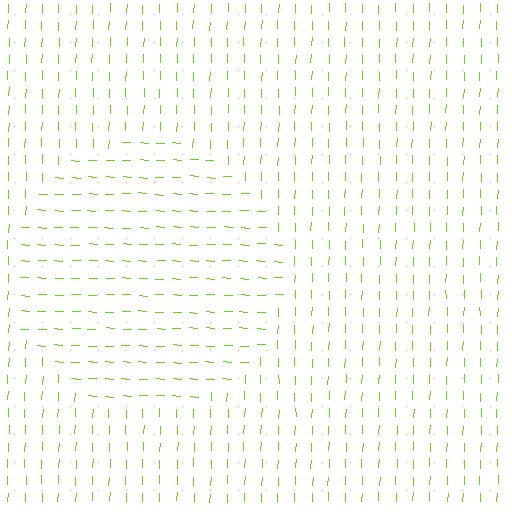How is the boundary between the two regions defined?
The boundary is defined purely by a change in line orientation (approximately 89 degrees difference). All lines are the same color and thickness.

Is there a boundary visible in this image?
Yes, there is a texture boundary formed by a change in line orientation.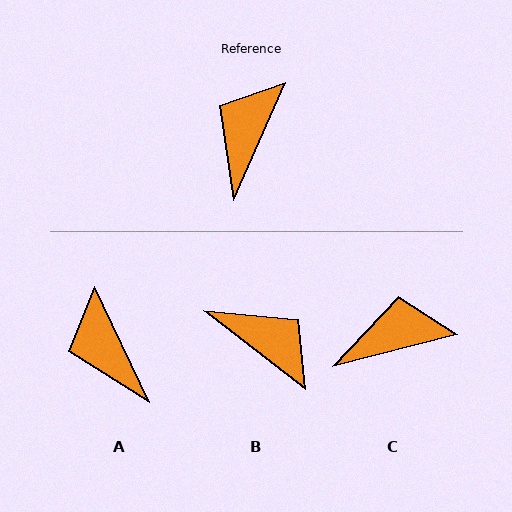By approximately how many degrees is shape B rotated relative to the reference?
Approximately 104 degrees clockwise.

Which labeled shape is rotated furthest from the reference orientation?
B, about 104 degrees away.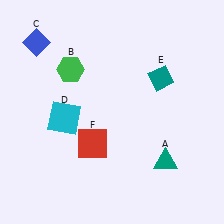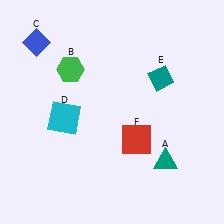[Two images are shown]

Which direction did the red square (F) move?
The red square (F) moved right.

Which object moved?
The red square (F) moved right.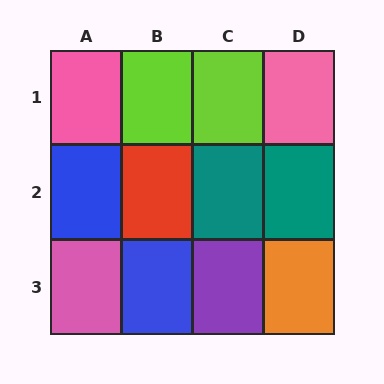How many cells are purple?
1 cell is purple.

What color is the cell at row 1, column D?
Pink.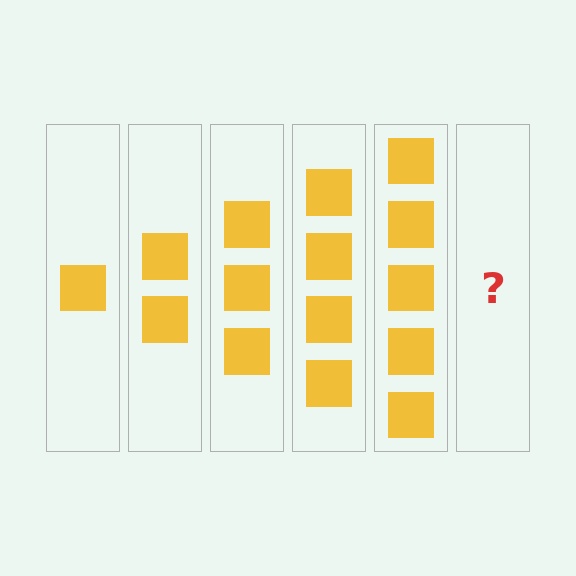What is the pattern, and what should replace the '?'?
The pattern is that each step adds one more square. The '?' should be 6 squares.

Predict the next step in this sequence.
The next step is 6 squares.